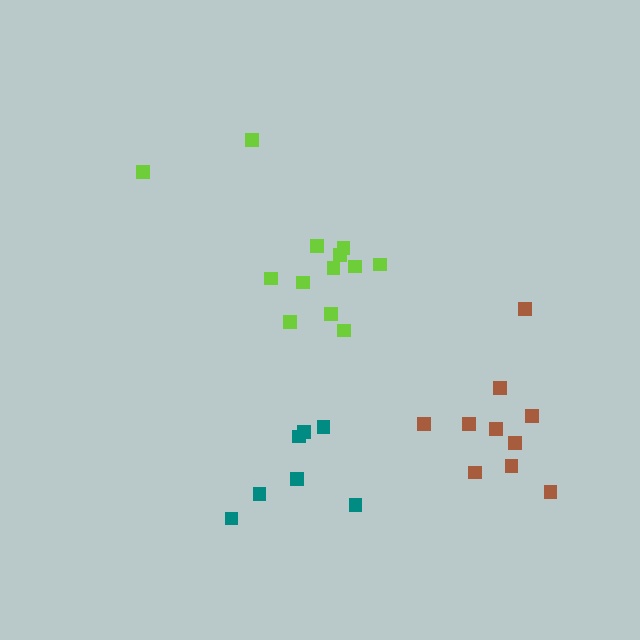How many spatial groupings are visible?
There are 3 spatial groupings.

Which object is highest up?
The lime cluster is topmost.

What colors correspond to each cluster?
The clusters are colored: lime, teal, brown.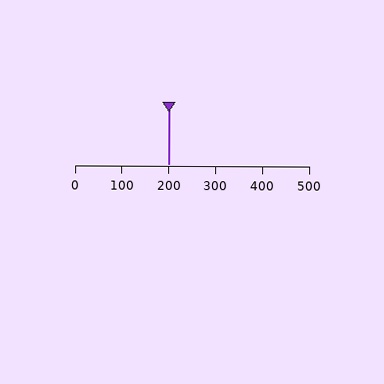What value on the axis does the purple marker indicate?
The marker indicates approximately 200.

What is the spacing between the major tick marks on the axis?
The major ticks are spaced 100 apart.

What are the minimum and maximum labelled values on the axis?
The axis runs from 0 to 500.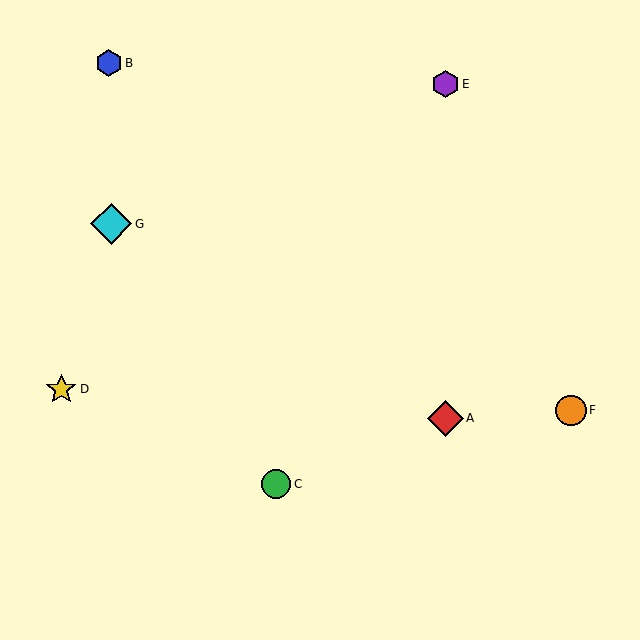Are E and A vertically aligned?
Yes, both are at x≈445.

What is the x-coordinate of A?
Object A is at x≈445.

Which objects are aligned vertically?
Objects A, E are aligned vertically.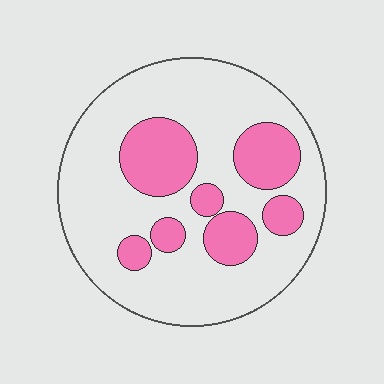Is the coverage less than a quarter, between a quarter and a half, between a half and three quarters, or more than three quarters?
Between a quarter and a half.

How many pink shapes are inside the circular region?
7.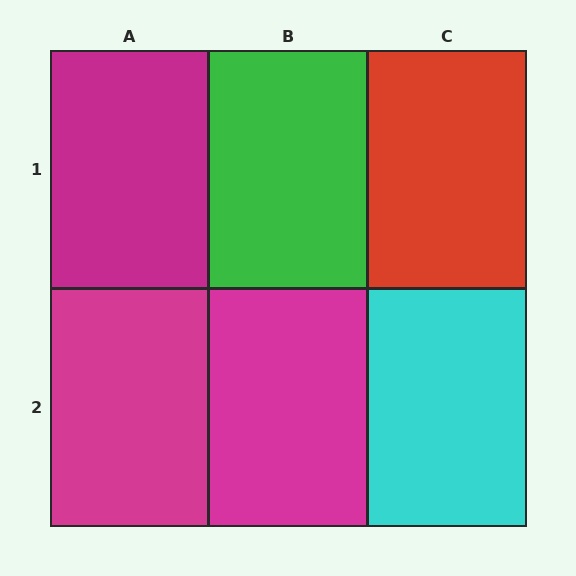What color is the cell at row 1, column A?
Magenta.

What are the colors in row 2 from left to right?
Magenta, magenta, cyan.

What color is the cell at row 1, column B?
Green.